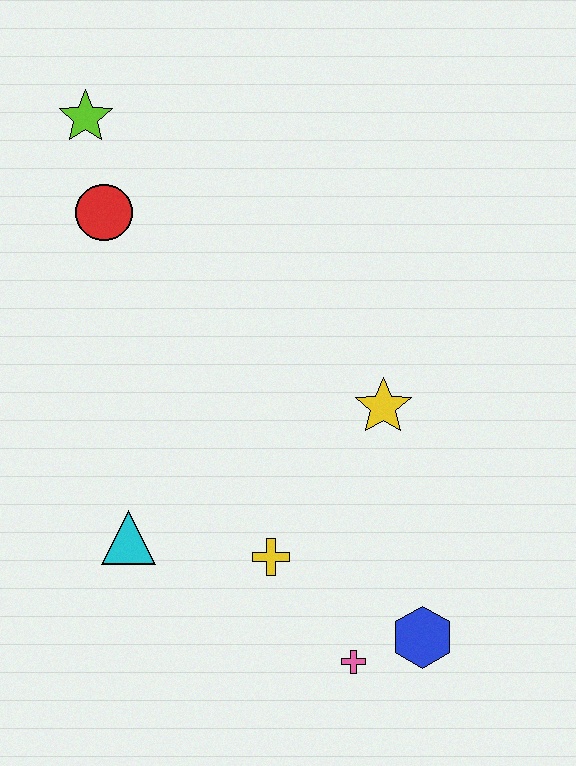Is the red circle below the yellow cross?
No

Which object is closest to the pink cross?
The blue hexagon is closest to the pink cross.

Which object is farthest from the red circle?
The blue hexagon is farthest from the red circle.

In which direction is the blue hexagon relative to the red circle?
The blue hexagon is below the red circle.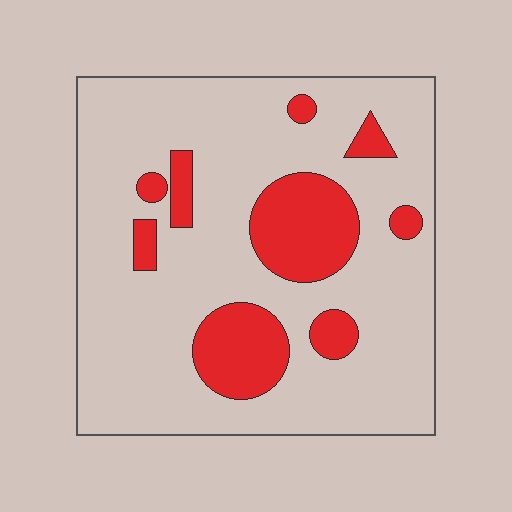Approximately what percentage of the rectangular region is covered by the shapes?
Approximately 20%.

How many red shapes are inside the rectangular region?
9.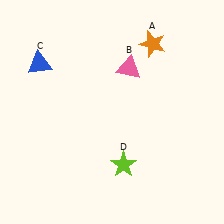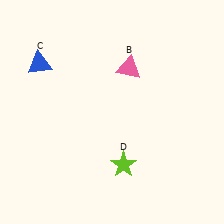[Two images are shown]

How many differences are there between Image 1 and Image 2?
There is 1 difference between the two images.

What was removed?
The orange star (A) was removed in Image 2.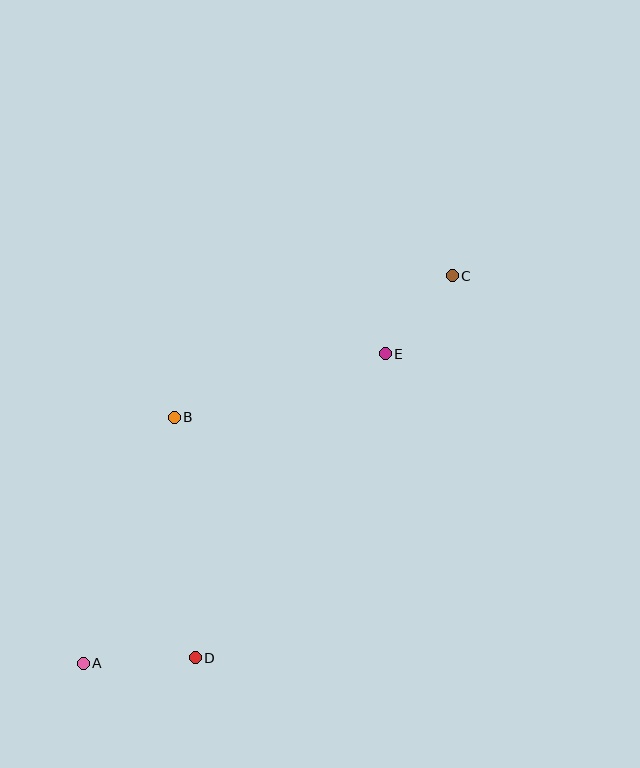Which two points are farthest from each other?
Points A and C are farthest from each other.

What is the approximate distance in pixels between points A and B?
The distance between A and B is approximately 263 pixels.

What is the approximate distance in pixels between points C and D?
The distance between C and D is approximately 461 pixels.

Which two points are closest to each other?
Points C and E are closest to each other.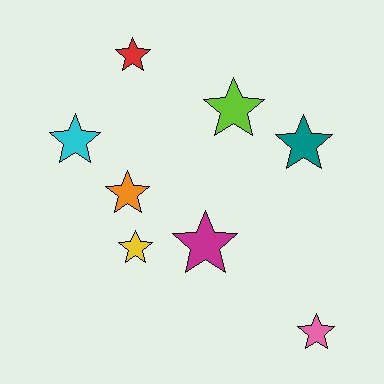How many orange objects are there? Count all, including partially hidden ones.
There is 1 orange object.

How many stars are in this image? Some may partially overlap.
There are 8 stars.